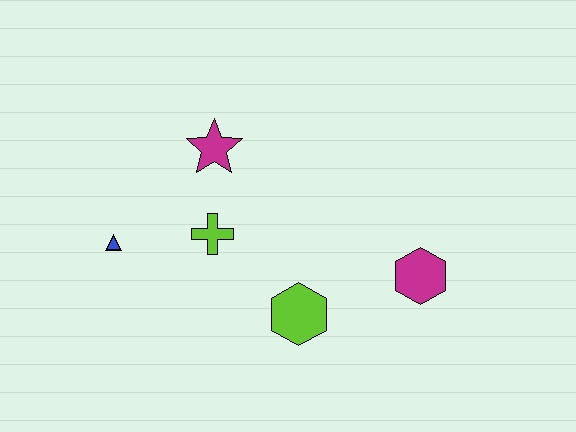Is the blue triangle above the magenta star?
No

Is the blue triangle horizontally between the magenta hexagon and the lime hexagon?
No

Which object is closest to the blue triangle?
The lime cross is closest to the blue triangle.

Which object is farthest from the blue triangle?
The magenta hexagon is farthest from the blue triangle.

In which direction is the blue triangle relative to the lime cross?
The blue triangle is to the left of the lime cross.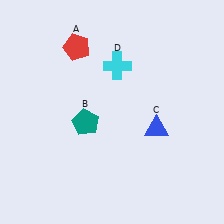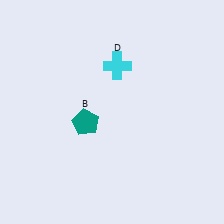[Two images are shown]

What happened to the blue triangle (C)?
The blue triangle (C) was removed in Image 2. It was in the bottom-right area of Image 1.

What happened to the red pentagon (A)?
The red pentagon (A) was removed in Image 2. It was in the top-left area of Image 1.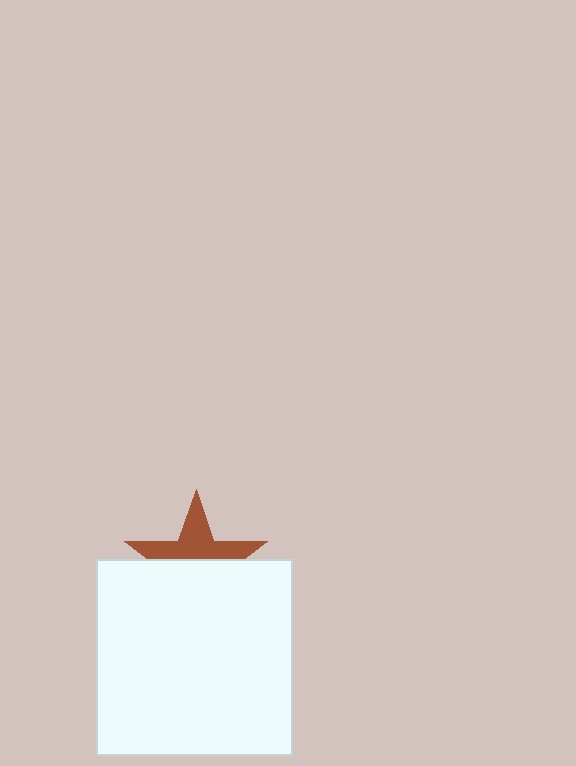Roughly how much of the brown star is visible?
About half of it is visible (roughly 47%).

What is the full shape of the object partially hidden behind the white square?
The partially hidden object is a brown star.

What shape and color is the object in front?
The object in front is a white square.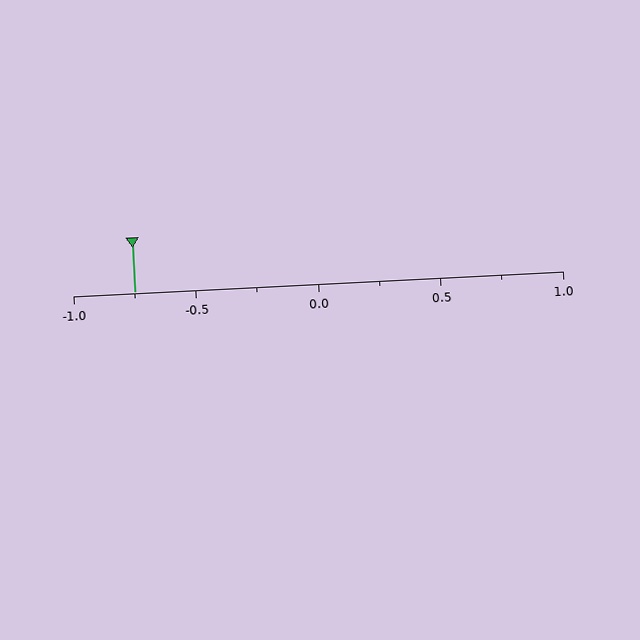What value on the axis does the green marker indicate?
The marker indicates approximately -0.75.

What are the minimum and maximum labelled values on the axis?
The axis runs from -1.0 to 1.0.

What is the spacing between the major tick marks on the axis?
The major ticks are spaced 0.5 apart.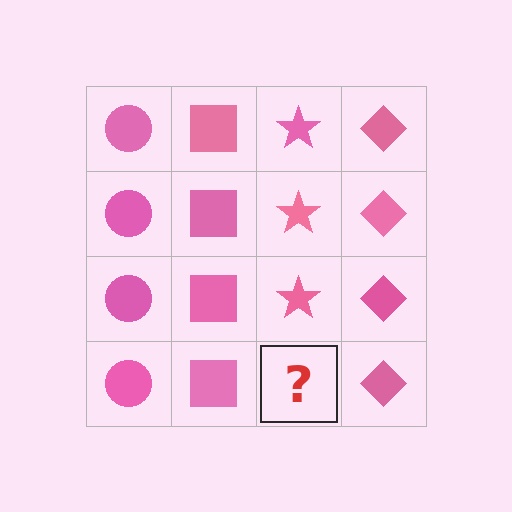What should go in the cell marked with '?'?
The missing cell should contain a pink star.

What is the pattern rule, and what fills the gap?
The rule is that each column has a consistent shape. The gap should be filled with a pink star.